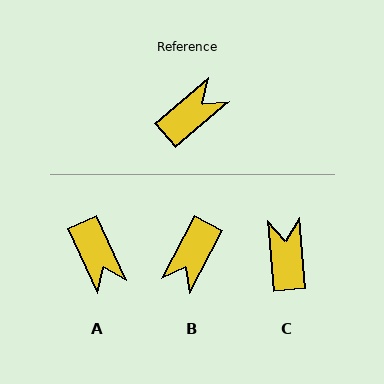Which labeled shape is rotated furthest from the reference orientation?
B, about 158 degrees away.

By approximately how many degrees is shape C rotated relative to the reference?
Approximately 54 degrees counter-clockwise.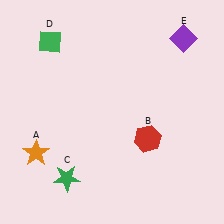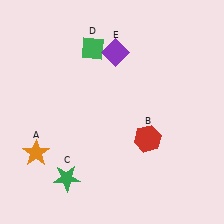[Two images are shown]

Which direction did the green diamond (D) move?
The green diamond (D) moved right.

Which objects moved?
The objects that moved are: the green diamond (D), the purple diamond (E).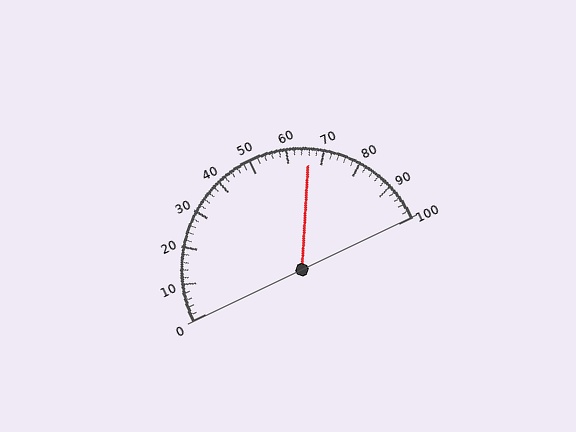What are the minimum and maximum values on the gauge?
The gauge ranges from 0 to 100.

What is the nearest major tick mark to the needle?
The nearest major tick mark is 70.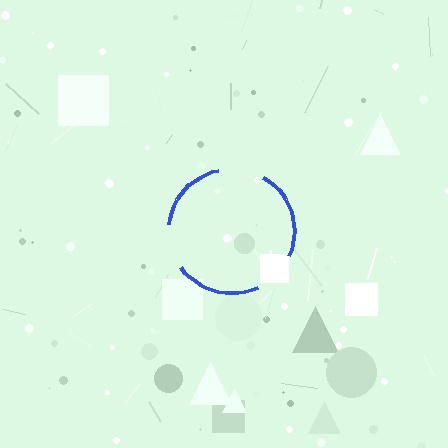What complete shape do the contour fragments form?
The contour fragments form a circle.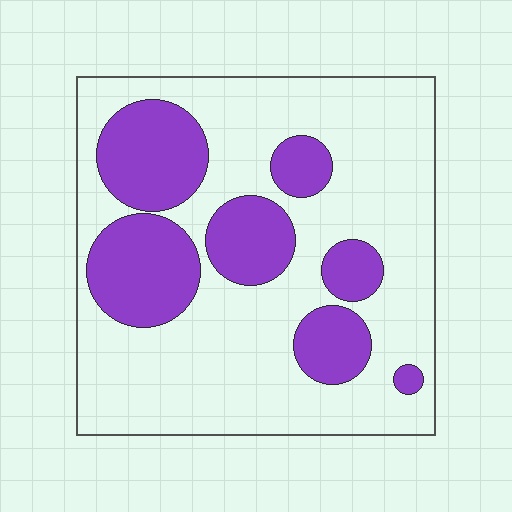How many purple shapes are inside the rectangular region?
7.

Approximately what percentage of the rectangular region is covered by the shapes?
Approximately 30%.